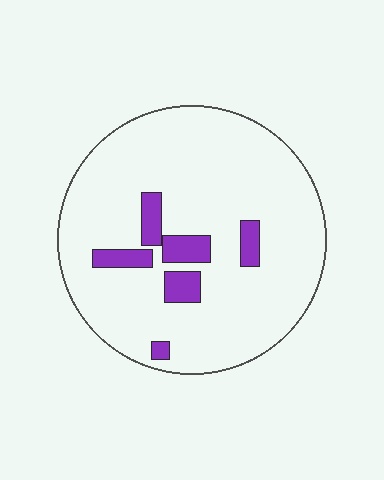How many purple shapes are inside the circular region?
6.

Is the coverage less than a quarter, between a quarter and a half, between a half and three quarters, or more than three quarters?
Less than a quarter.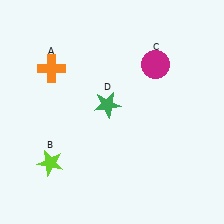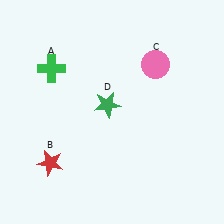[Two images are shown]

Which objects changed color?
A changed from orange to green. B changed from lime to red. C changed from magenta to pink.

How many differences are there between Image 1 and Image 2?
There are 3 differences between the two images.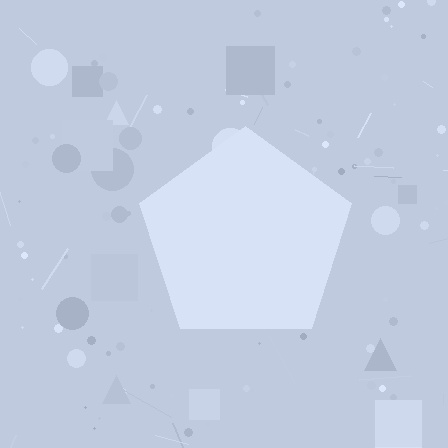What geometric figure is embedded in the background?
A pentagon is embedded in the background.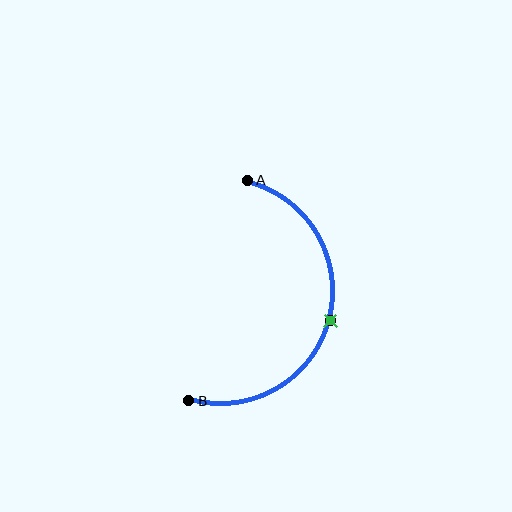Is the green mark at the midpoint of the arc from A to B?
Yes. The green mark lies on the arc at equal arc-length from both A and B — it is the arc midpoint.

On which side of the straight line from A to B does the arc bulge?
The arc bulges to the right of the straight line connecting A and B.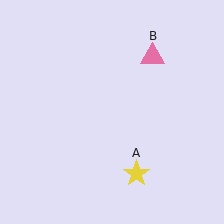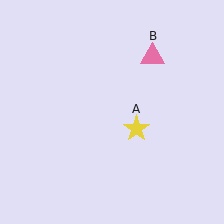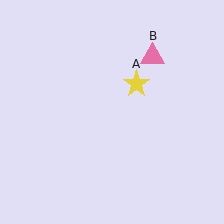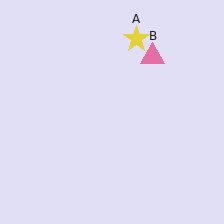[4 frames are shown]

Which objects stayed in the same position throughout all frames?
Pink triangle (object B) remained stationary.